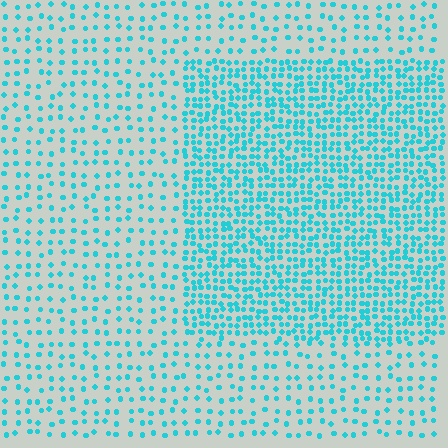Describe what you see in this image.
The image contains small cyan elements arranged at two different densities. A rectangle-shaped region is visible where the elements are more densely packed than the surrounding area.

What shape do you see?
I see a rectangle.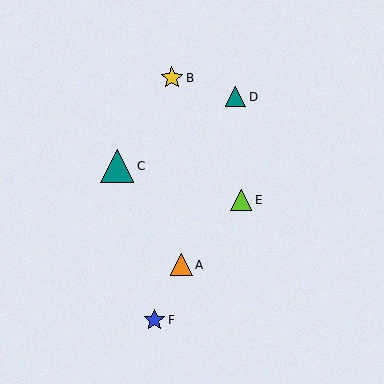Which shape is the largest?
The teal triangle (labeled C) is the largest.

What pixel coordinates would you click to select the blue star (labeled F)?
Click at (154, 320) to select the blue star F.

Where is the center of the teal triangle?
The center of the teal triangle is at (236, 97).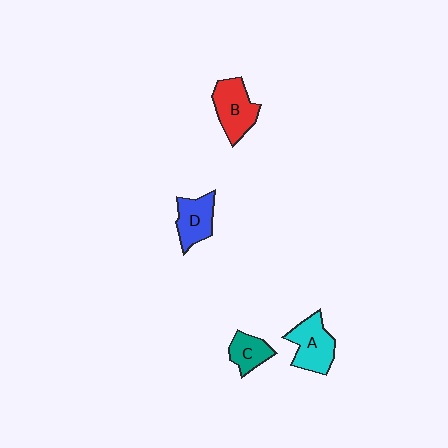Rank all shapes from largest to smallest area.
From largest to smallest: B (red), A (cyan), D (blue), C (teal).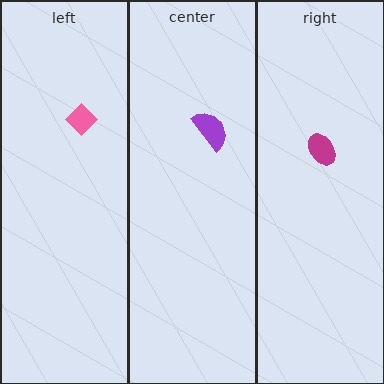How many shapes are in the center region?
1.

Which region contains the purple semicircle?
The center region.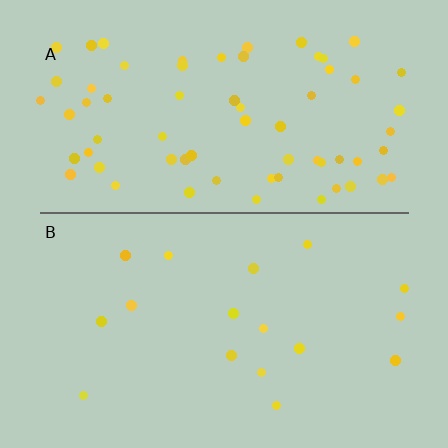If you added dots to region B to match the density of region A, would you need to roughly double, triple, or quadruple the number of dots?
Approximately quadruple.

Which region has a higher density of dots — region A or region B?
A (the top).